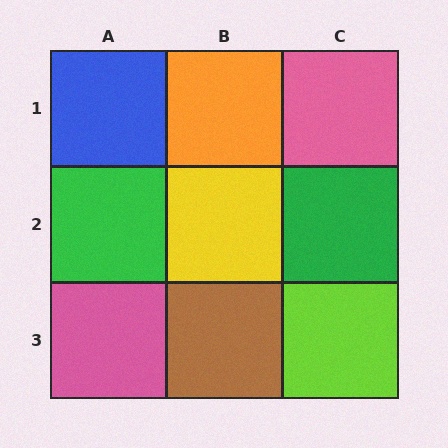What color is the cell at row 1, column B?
Orange.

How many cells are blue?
1 cell is blue.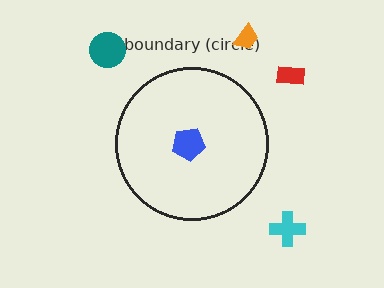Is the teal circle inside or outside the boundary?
Outside.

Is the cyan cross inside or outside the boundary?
Outside.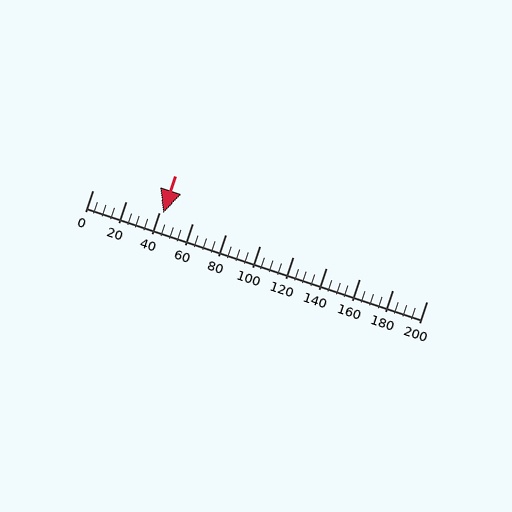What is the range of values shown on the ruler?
The ruler shows values from 0 to 200.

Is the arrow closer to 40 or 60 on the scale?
The arrow is closer to 40.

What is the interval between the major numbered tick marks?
The major tick marks are spaced 20 units apart.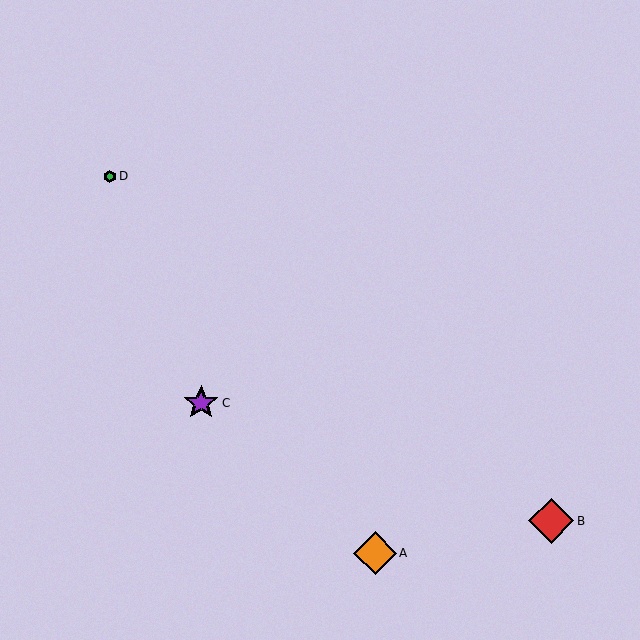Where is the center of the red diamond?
The center of the red diamond is at (551, 521).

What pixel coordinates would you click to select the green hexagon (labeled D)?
Click at (110, 176) to select the green hexagon D.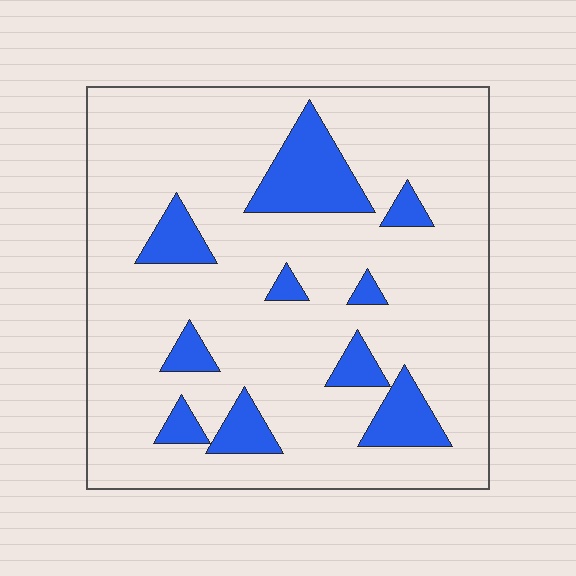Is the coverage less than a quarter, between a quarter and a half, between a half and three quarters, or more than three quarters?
Less than a quarter.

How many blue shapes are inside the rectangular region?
10.